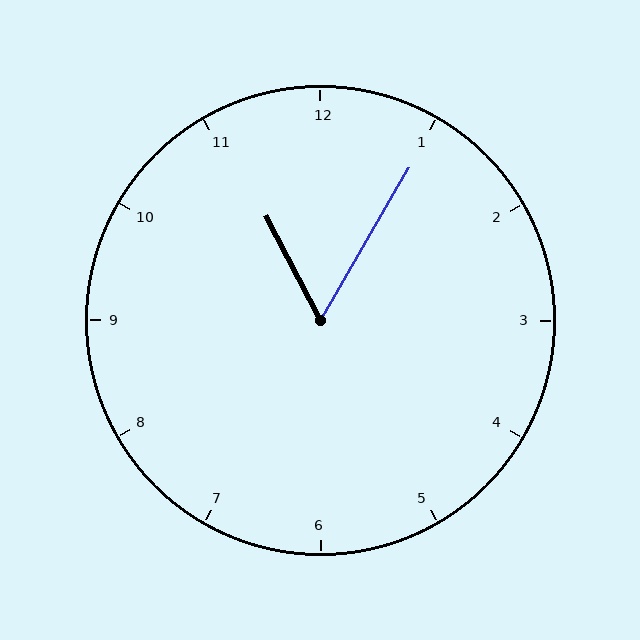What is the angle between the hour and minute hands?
Approximately 58 degrees.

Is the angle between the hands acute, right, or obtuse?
It is acute.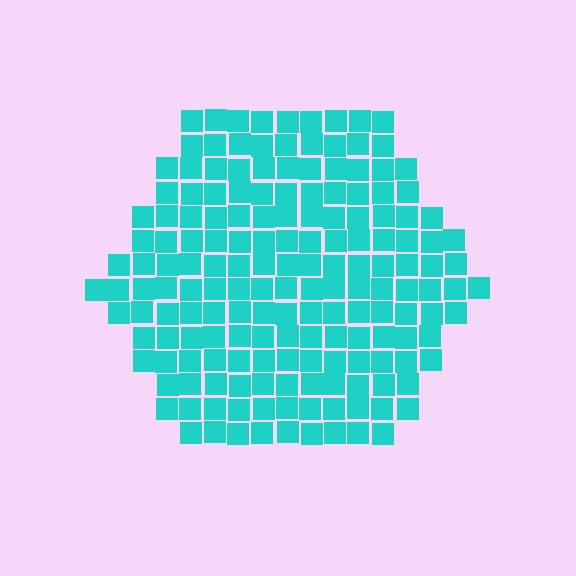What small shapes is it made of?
It is made of small squares.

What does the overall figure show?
The overall figure shows a hexagon.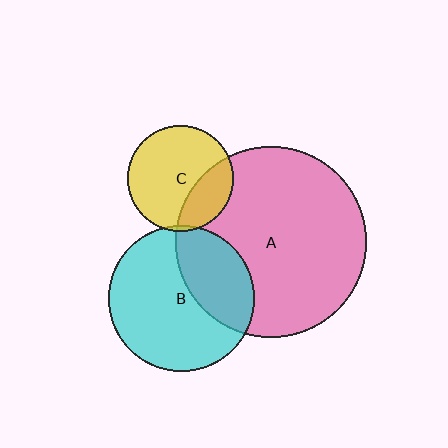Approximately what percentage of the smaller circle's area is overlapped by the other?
Approximately 5%.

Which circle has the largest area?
Circle A (pink).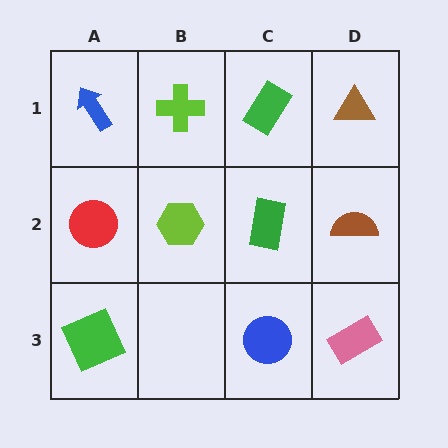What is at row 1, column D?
A brown triangle.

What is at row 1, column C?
A green rectangle.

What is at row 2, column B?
A lime hexagon.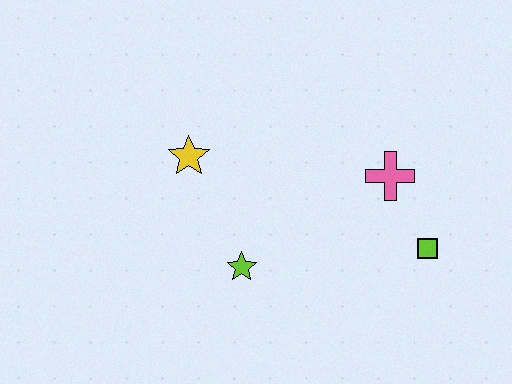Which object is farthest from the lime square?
The yellow star is farthest from the lime square.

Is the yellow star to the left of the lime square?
Yes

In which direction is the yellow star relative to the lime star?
The yellow star is above the lime star.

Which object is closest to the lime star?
The yellow star is closest to the lime star.